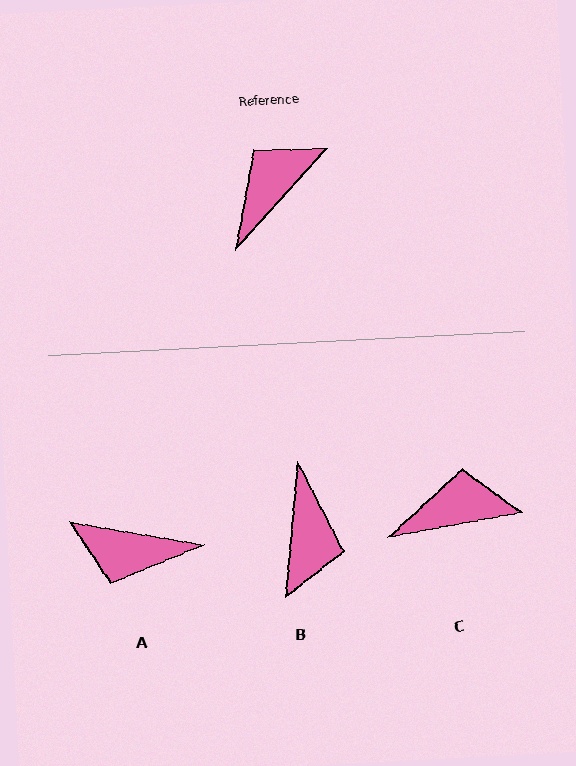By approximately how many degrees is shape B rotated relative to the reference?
Approximately 143 degrees clockwise.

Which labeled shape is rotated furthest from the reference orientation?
B, about 143 degrees away.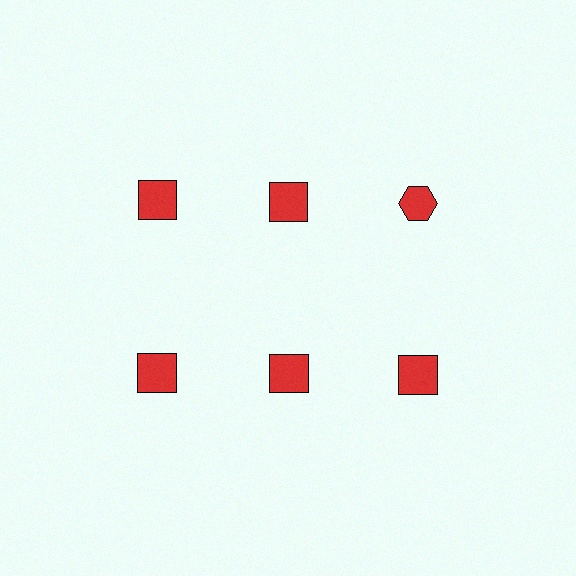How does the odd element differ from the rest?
It has a different shape: hexagon instead of square.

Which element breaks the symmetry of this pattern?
The red hexagon in the top row, center column breaks the symmetry. All other shapes are red squares.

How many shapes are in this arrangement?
There are 6 shapes arranged in a grid pattern.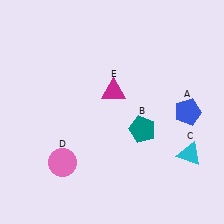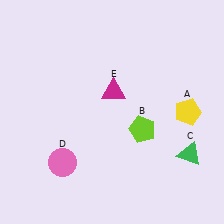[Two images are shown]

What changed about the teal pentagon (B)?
In Image 1, B is teal. In Image 2, it changed to lime.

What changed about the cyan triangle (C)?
In Image 1, C is cyan. In Image 2, it changed to green.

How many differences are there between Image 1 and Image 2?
There are 3 differences between the two images.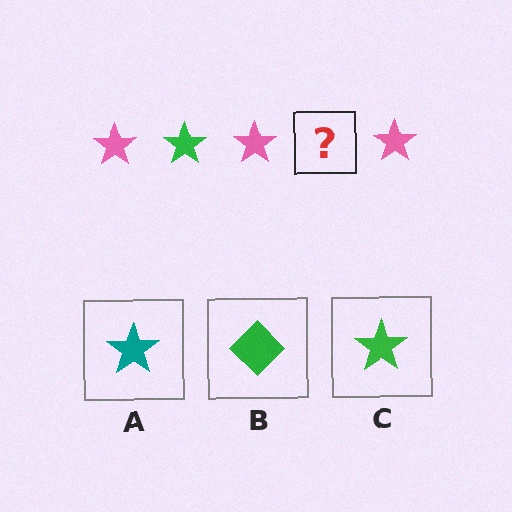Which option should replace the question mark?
Option C.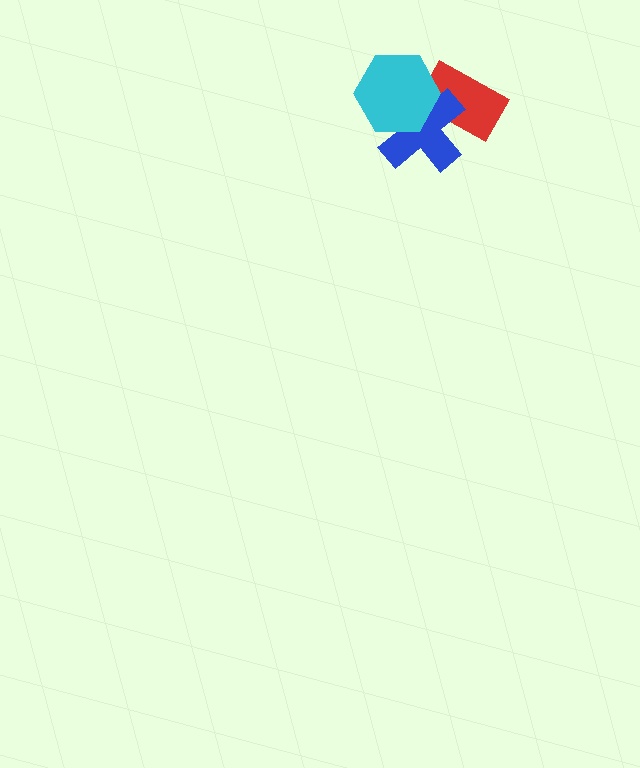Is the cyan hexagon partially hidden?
No, no other shape covers it.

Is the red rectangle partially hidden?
Yes, it is partially covered by another shape.